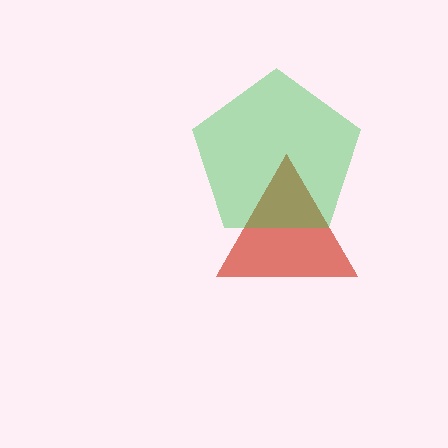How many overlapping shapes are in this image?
There are 2 overlapping shapes in the image.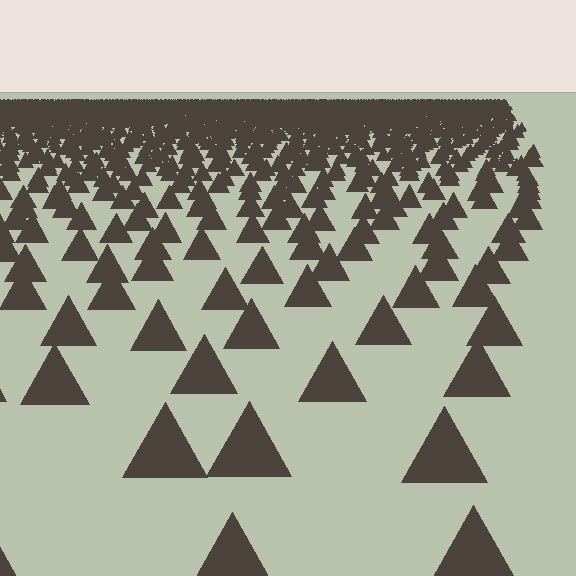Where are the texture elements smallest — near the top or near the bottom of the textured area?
Near the top.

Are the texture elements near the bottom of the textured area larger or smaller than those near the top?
Larger. Near the bottom, elements are closer to the viewer and appear at a bigger on-screen size.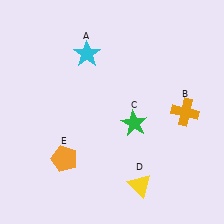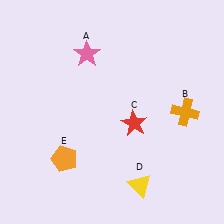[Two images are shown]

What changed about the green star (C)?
In Image 1, C is green. In Image 2, it changed to red.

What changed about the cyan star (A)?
In Image 1, A is cyan. In Image 2, it changed to pink.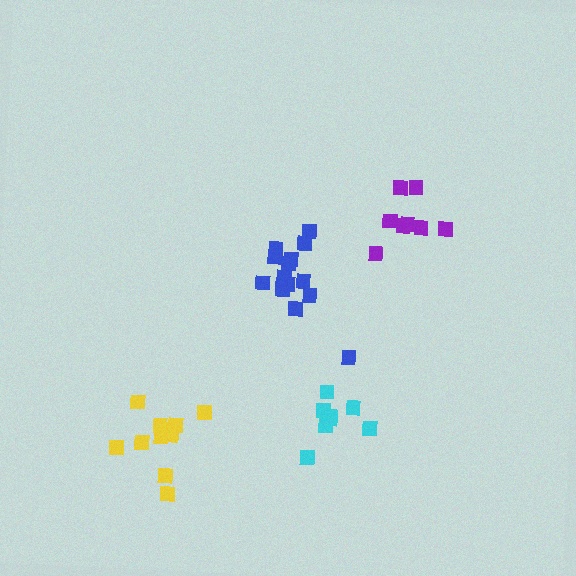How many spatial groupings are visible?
There are 4 spatial groupings.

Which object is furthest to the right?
The purple cluster is rightmost.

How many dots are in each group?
Group 1: 8 dots, Group 2: 11 dots, Group 3: 14 dots, Group 4: 8 dots (41 total).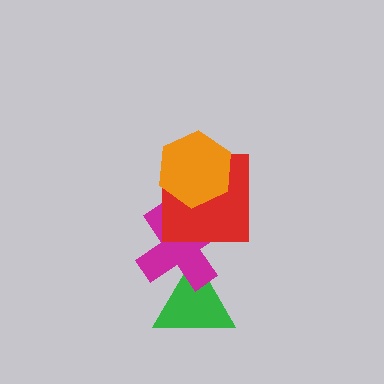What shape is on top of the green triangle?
The magenta cross is on top of the green triangle.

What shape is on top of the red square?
The orange hexagon is on top of the red square.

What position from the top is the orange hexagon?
The orange hexagon is 1st from the top.